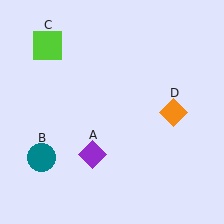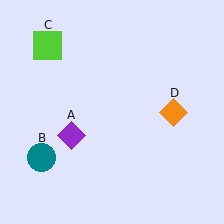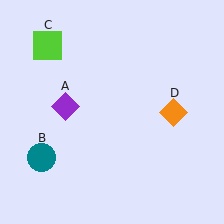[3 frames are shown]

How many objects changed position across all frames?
1 object changed position: purple diamond (object A).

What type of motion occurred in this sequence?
The purple diamond (object A) rotated clockwise around the center of the scene.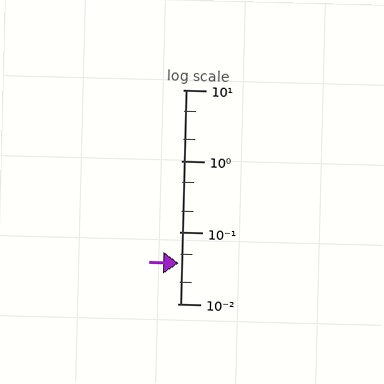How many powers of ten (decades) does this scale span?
The scale spans 3 decades, from 0.01 to 10.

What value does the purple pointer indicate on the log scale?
The pointer indicates approximately 0.037.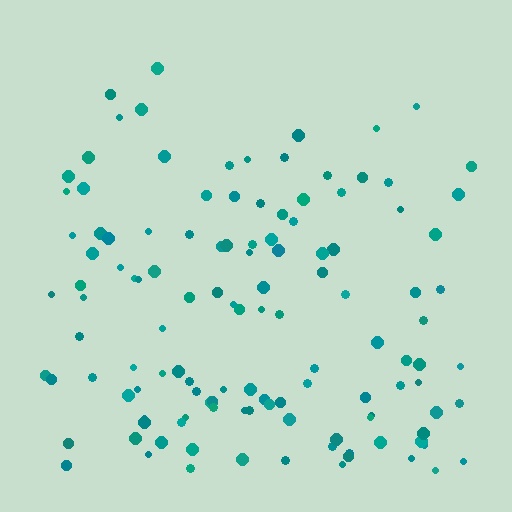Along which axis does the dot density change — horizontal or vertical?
Vertical.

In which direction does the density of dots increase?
From top to bottom, with the bottom side densest.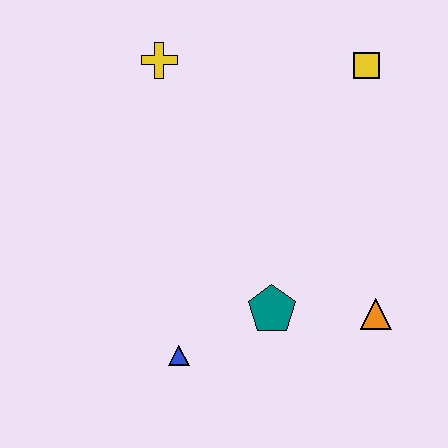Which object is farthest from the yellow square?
The blue triangle is farthest from the yellow square.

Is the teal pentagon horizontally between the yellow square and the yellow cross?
Yes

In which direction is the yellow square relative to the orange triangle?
The yellow square is above the orange triangle.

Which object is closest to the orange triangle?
The teal pentagon is closest to the orange triangle.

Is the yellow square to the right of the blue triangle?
Yes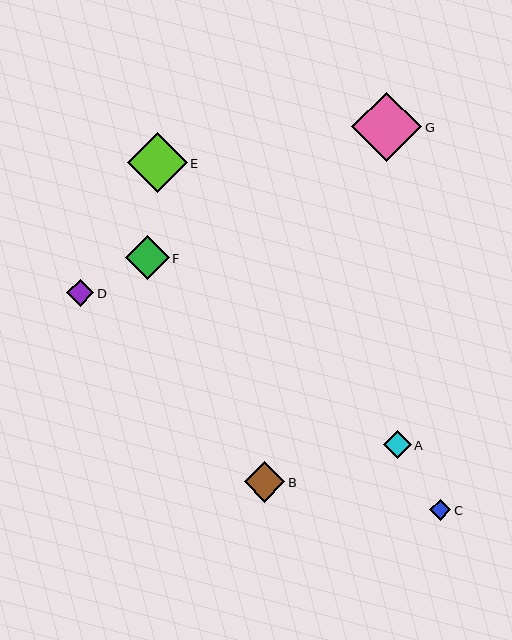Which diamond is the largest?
Diamond G is the largest with a size of approximately 70 pixels.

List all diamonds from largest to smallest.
From largest to smallest: G, E, F, B, A, D, C.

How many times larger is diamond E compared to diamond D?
Diamond E is approximately 2.2 times the size of diamond D.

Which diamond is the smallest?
Diamond C is the smallest with a size of approximately 21 pixels.